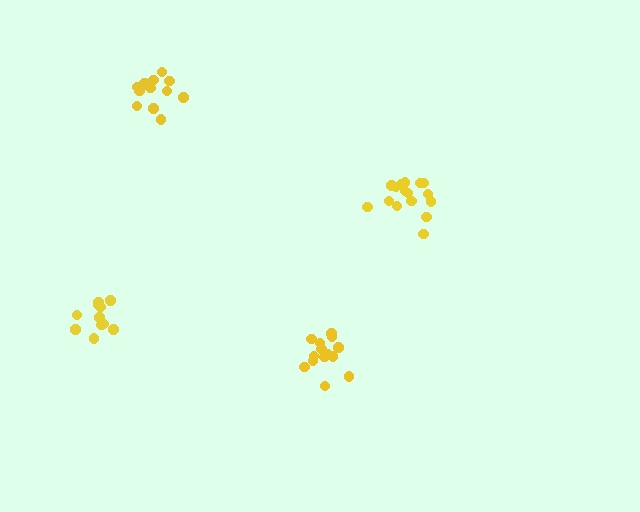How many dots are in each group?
Group 1: 11 dots, Group 2: 16 dots, Group 3: 14 dots, Group 4: 14 dots (55 total).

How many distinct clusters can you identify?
There are 4 distinct clusters.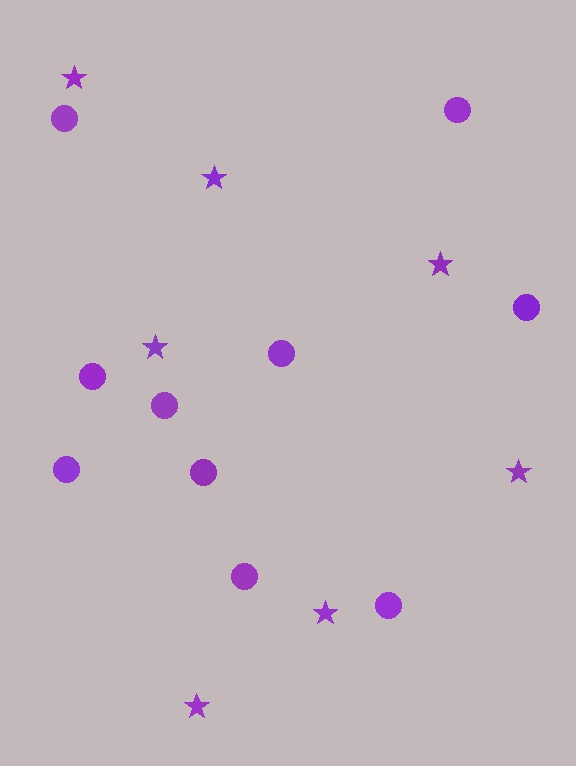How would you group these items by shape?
There are 2 groups: one group of stars (7) and one group of circles (10).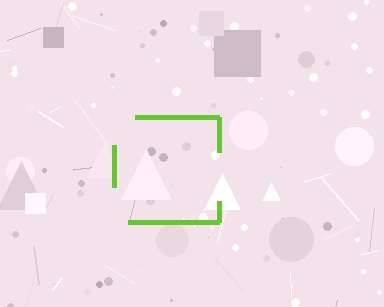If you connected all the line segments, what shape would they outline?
They would outline a square.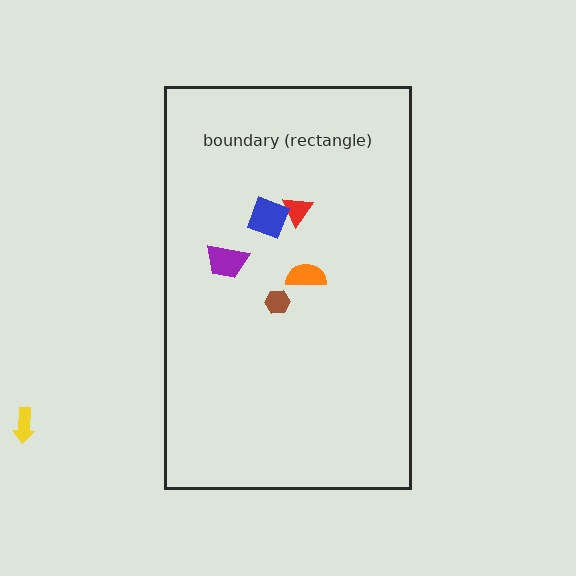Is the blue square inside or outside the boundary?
Inside.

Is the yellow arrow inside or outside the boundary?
Outside.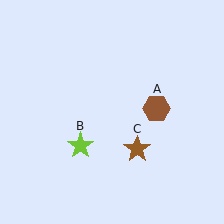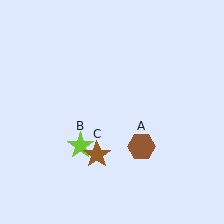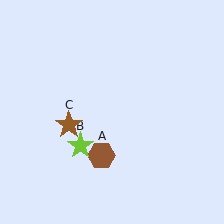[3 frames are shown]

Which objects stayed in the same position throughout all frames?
Lime star (object B) remained stationary.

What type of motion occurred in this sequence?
The brown hexagon (object A), brown star (object C) rotated clockwise around the center of the scene.